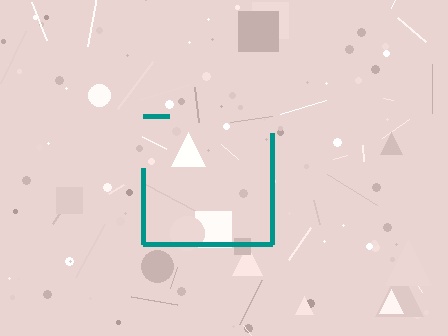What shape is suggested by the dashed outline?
The dashed outline suggests a square.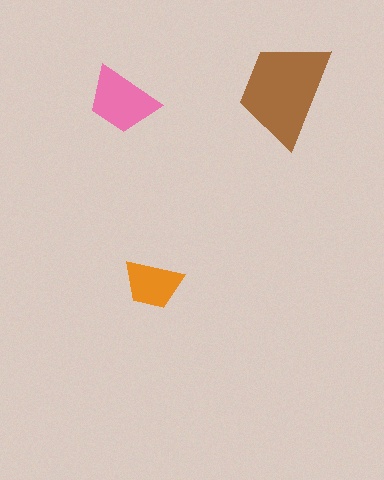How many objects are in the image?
There are 3 objects in the image.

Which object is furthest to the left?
The pink trapezoid is leftmost.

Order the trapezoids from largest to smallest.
the brown one, the pink one, the orange one.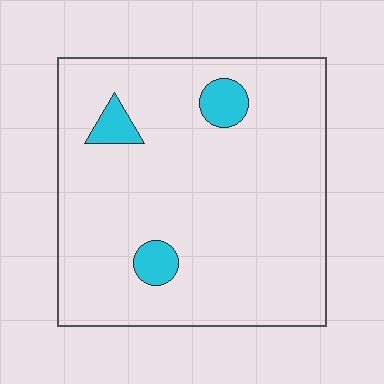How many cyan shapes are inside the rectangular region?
3.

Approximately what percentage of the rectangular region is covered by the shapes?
Approximately 5%.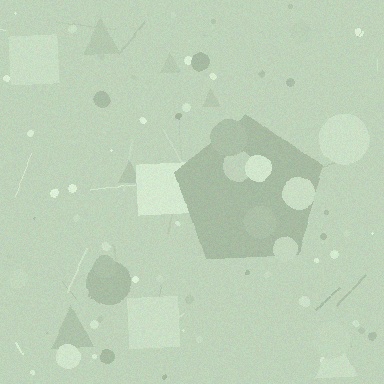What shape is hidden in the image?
A pentagon is hidden in the image.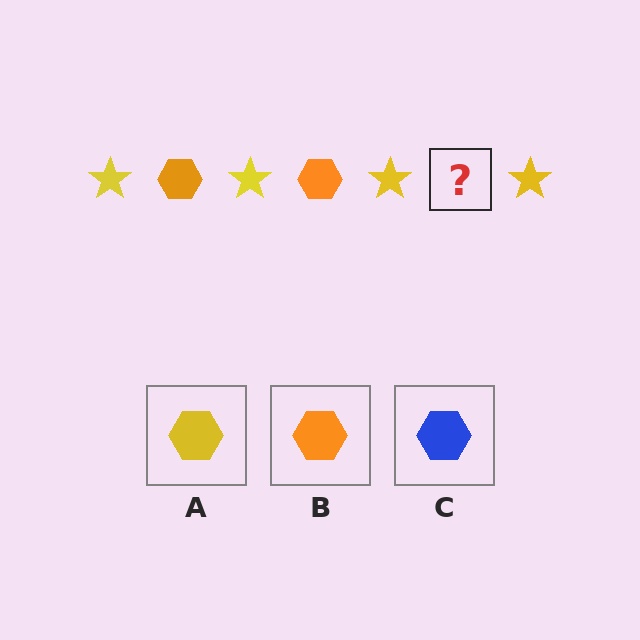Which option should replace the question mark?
Option B.